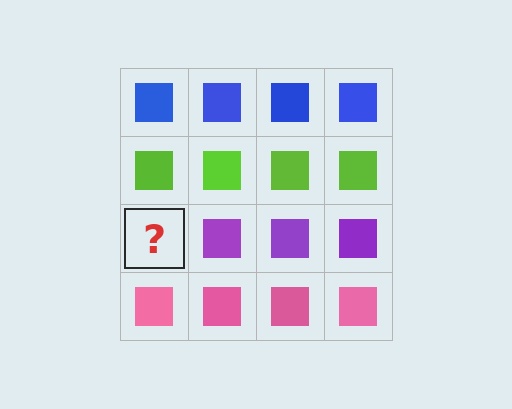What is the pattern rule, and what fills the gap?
The rule is that each row has a consistent color. The gap should be filled with a purple square.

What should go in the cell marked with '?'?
The missing cell should contain a purple square.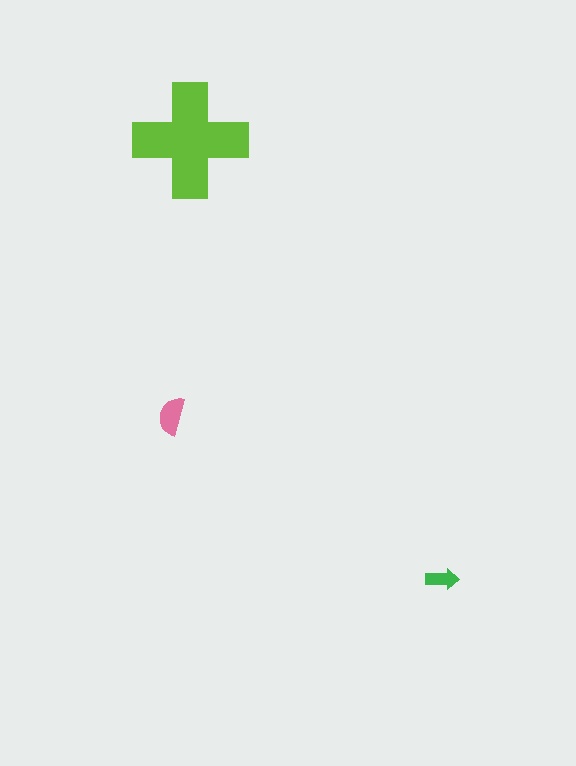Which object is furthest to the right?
The green arrow is rightmost.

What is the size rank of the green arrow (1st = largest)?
3rd.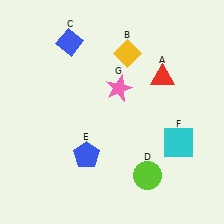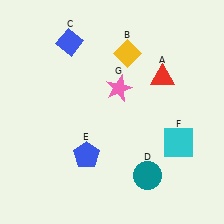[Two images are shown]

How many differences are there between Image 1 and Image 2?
There is 1 difference between the two images.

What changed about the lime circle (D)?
In Image 1, D is lime. In Image 2, it changed to teal.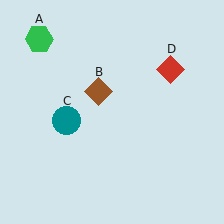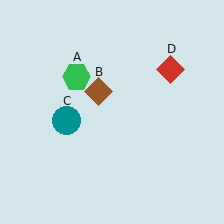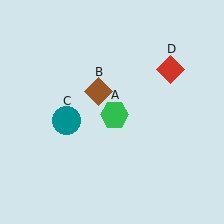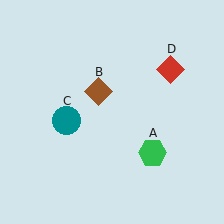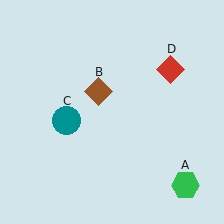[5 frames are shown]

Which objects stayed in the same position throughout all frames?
Brown diamond (object B) and teal circle (object C) and red diamond (object D) remained stationary.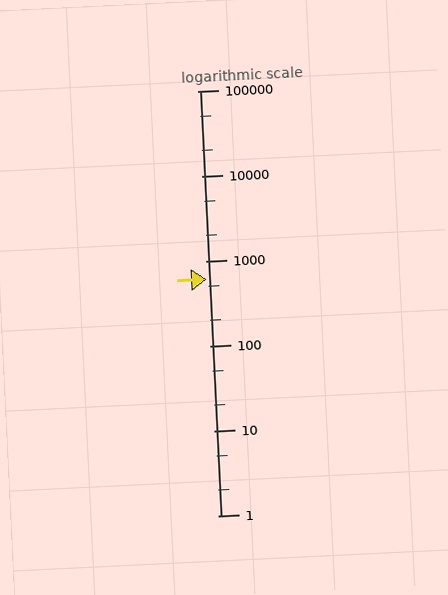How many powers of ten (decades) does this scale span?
The scale spans 5 decades, from 1 to 100000.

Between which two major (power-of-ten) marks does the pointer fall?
The pointer is between 100 and 1000.